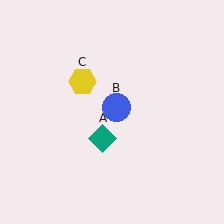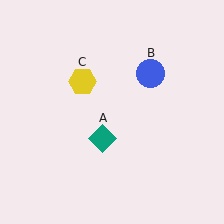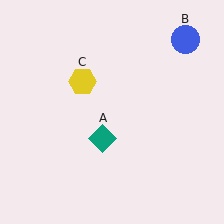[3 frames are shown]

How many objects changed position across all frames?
1 object changed position: blue circle (object B).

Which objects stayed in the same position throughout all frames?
Teal diamond (object A) and yellow hexagon (object C) remained stationary.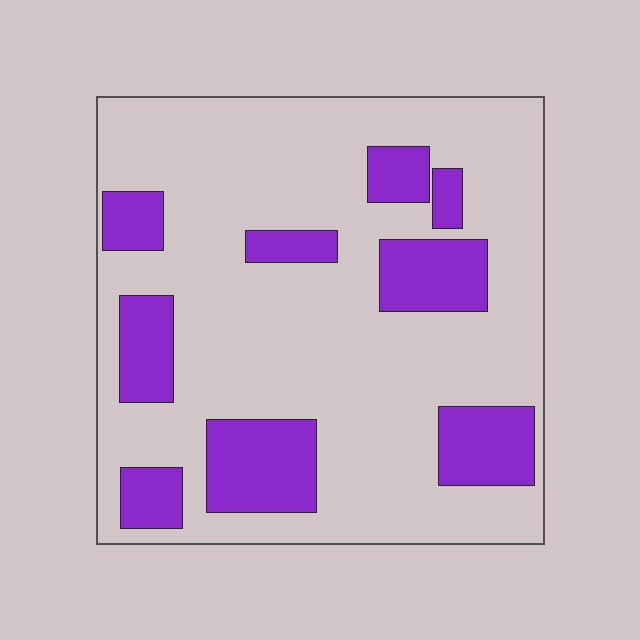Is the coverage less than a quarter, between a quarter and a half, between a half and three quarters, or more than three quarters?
Less than a quarter.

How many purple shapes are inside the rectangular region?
9.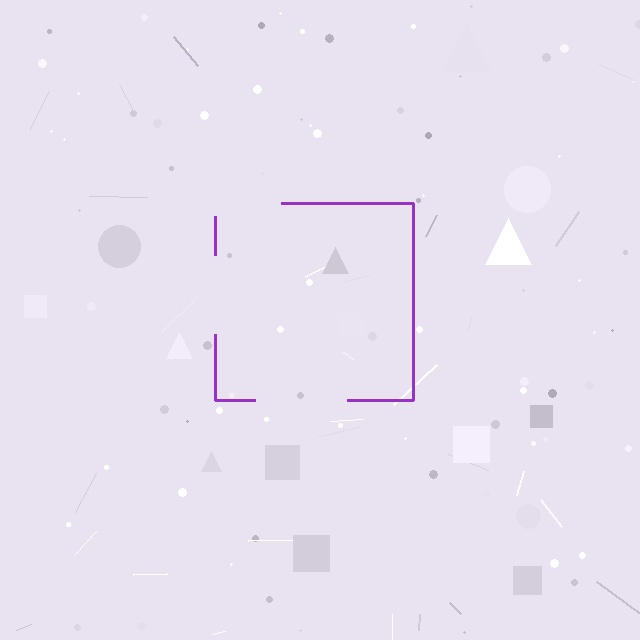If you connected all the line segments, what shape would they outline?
They would outline a square.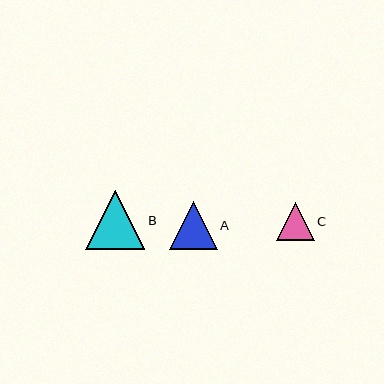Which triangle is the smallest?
Triangle C is the smallest with a size of approximately 38 pixels.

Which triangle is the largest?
Triangle B is the largest with a size of approximately 59 pixels.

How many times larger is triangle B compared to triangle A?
Triangle B is approximately 1.2 times the size of triangle A.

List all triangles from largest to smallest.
From largest to smallest: B, A, C.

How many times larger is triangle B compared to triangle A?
Triangle B is approximately 1.2 times the size of triangle A.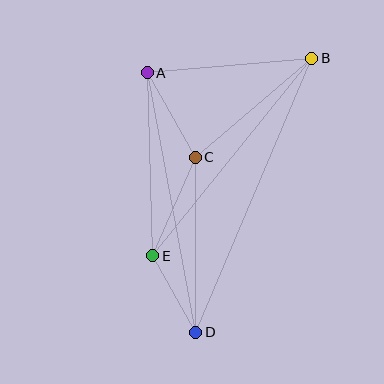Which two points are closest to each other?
Points D and E are closest to each other.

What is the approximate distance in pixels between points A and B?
The distance between A and B is approximately 165 pixels.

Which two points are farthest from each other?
Points B and D are farthest from each other.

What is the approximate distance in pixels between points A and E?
The distance between A and E is approximately 183 pixels.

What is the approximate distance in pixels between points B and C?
The distance between B and C is approximately 153 pixels.